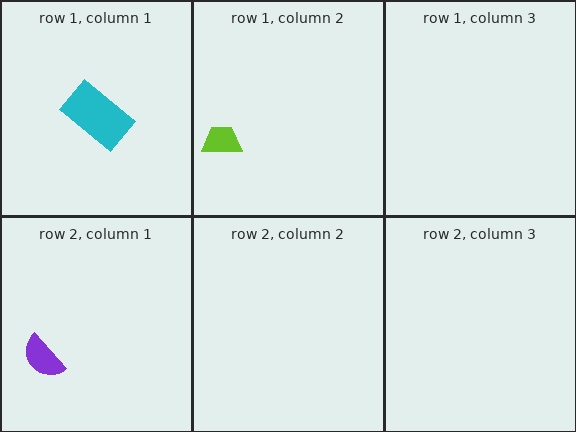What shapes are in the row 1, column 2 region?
The lime trapezoid.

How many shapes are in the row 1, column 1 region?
1.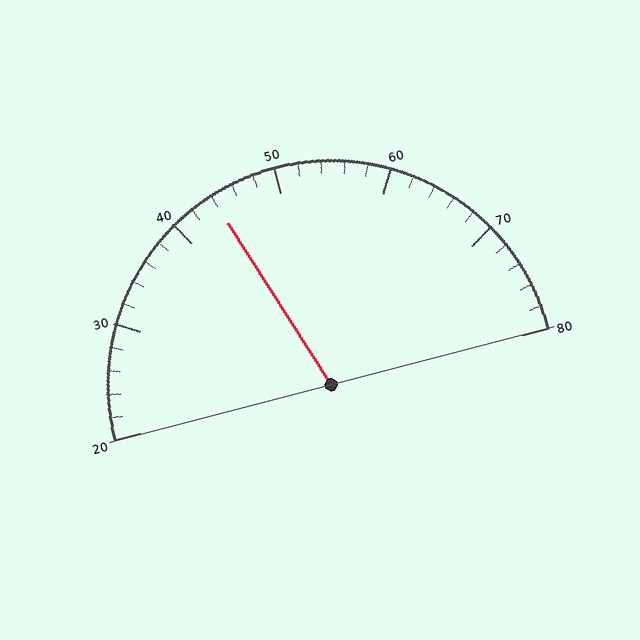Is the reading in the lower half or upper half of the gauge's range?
The reading is in the lower half of the range (20 to 80).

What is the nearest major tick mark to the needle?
The nearest major tick mark is 40.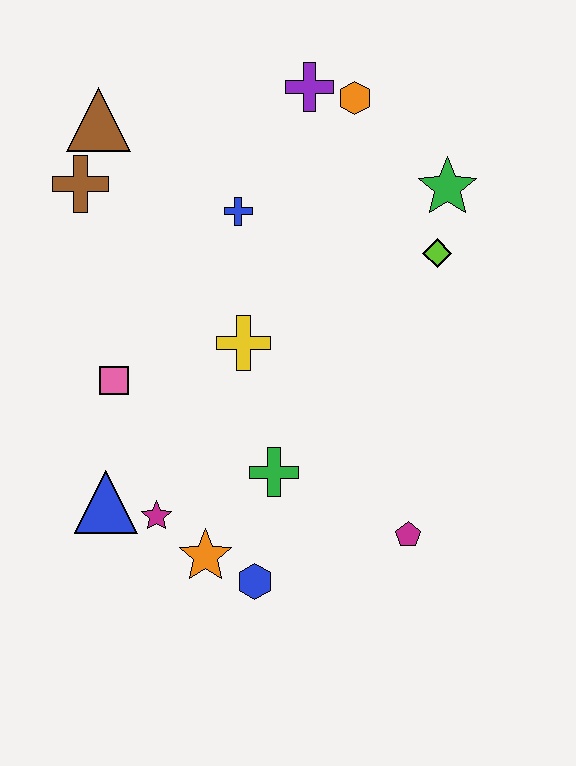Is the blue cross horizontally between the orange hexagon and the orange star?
Yes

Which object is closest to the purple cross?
The orange hexagon is closest to the purple cross.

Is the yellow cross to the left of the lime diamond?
Yes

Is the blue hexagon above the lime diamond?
No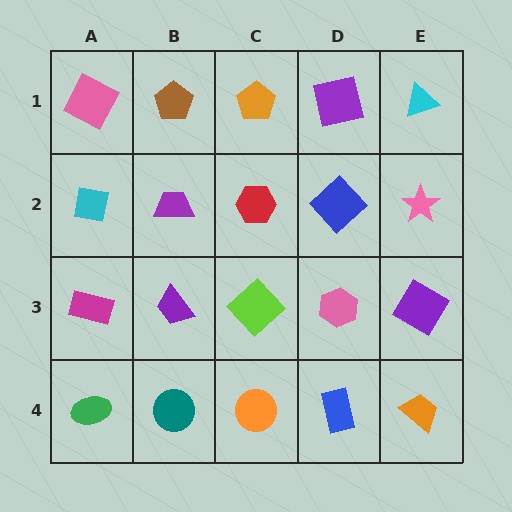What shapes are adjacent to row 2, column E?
A cyan triangle (row 1, column E), a purple diamond (row 3, column E), a blue diamond (row 2, column D).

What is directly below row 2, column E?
A purple diamond.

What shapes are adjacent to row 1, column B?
A purple trapezoid (row 2, column B), a pink square (row 1, column A), an orange pentagon (row 1, column C).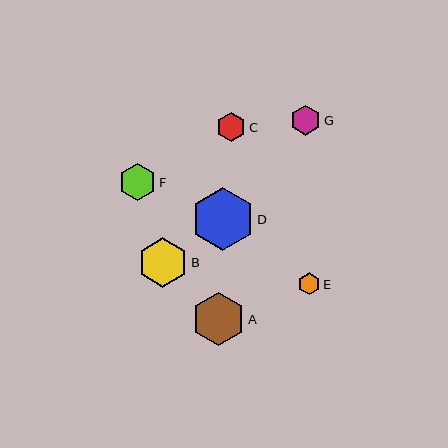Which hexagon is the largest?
Hexagon D is the largest with a size of approximately 63 pixels.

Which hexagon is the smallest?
Hexagon E is the smallest with a size of approximately 22 pixels.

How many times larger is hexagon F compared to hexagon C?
Hexagon F is approximately 1.3 times the size of hexagon C.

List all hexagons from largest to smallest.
From largest to smallest: D, A, B, F, G, C, E.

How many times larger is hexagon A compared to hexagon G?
Hexagon A is approximately 1.8 times the size of hexagon G.